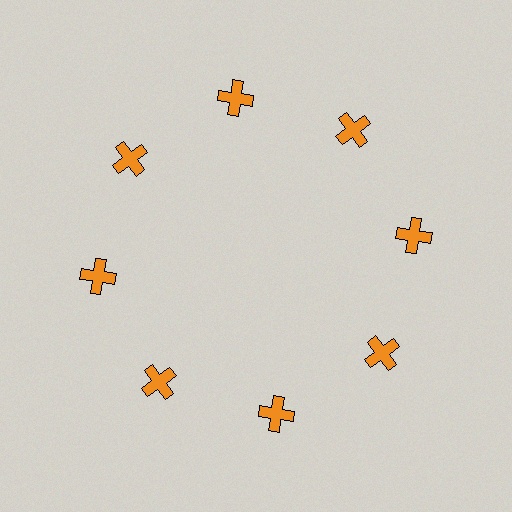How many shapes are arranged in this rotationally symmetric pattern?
There are 8 shapes, arranged in 8 groups of 1.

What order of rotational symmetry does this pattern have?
This pattern has 8-fold rotational symmetry.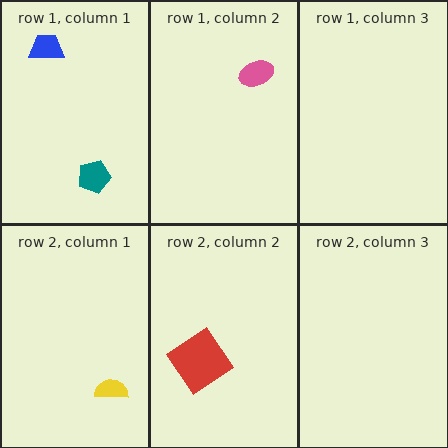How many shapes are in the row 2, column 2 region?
1.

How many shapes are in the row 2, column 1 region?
1.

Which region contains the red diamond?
The row 2, column 2 region.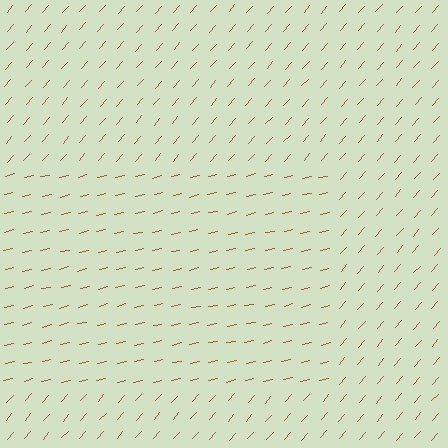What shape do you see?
I see a rectangle.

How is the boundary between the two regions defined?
The boundary is defined purely by a change in line orientation (approximately 36 degrees difference). All lines are the same color and thickness.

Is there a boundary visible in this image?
Yes, there is a texture boundary formed by a change in line orientation.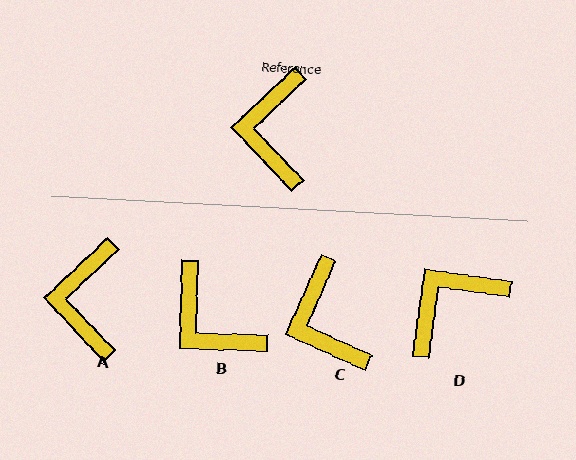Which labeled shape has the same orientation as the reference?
A.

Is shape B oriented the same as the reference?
No, it is off by about 45 degrees.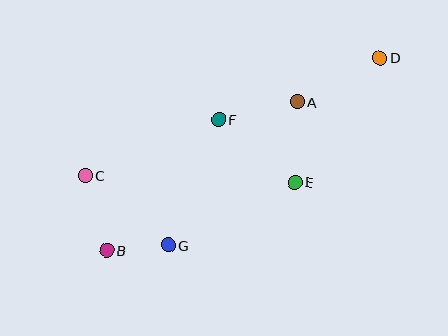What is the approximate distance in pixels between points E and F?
The distance between E and F is approximately 99 pixels.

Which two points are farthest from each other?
Points B and D are farthest from each other.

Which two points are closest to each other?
Points B and G are closest to each other.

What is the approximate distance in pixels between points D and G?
The distance between D and G is approximately 283 pixels.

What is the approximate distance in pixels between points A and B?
The distance between A and B is approximately 241 pixels.